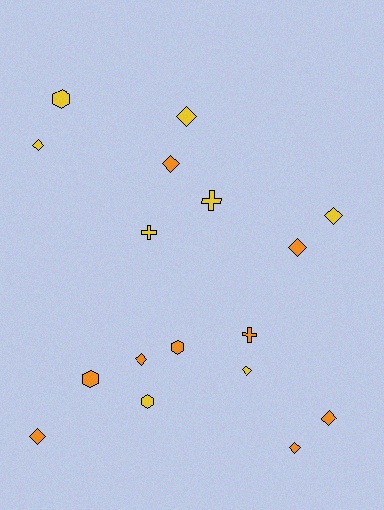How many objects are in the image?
There are 17 objects.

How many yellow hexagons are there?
There are 2 yellow hexagons.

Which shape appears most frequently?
Diamond, with 10 objects.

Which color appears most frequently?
Orange, with 9 objects.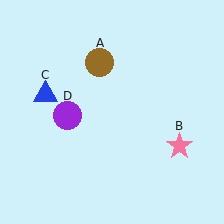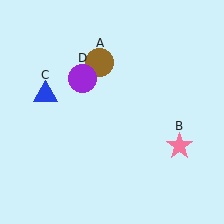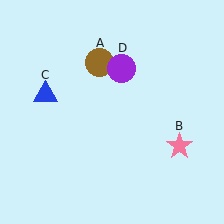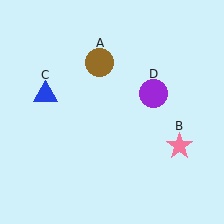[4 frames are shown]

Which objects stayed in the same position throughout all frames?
Brown circle (object A) and pink star (object B) and blue triangle (object C) remained stationary.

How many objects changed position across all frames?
1 object changed position: purple circle (object D).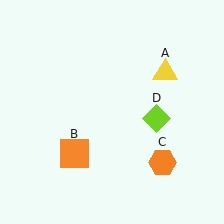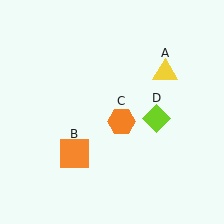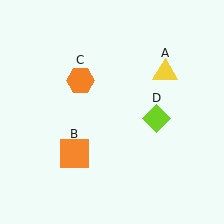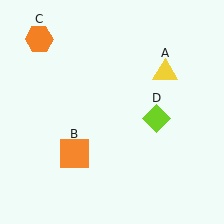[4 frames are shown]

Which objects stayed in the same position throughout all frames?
Yellow triangle (object A) and orange square (object B) and lime diamond (object D) remained stationary.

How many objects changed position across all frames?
1 object changed position: orange hexagon (object C).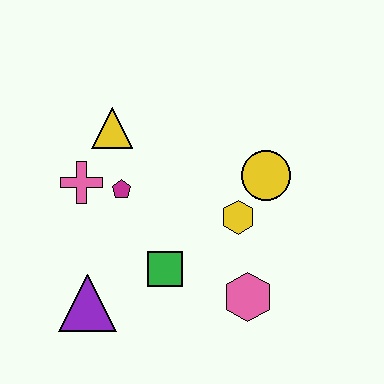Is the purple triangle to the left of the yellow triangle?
Yes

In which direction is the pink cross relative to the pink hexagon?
The pink cross is to the left of the pink hexagon.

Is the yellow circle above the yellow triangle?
No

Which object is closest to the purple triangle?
The green square is closest to the purple triangle.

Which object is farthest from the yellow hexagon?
The purple triangle is farthest from the yellow hexagon.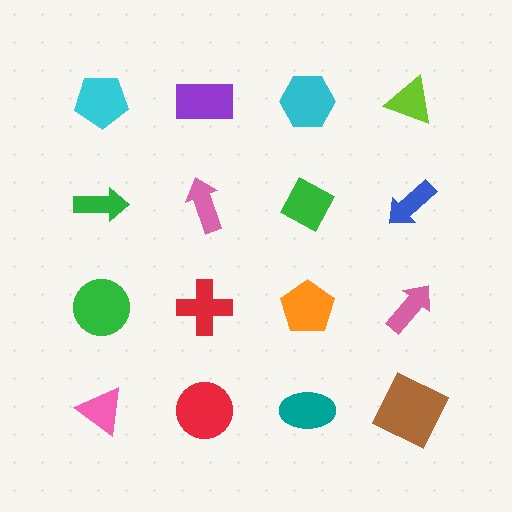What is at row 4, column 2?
A red circle.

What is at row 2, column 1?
A green arrow.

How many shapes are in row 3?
4 shapes.